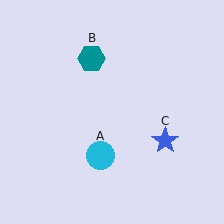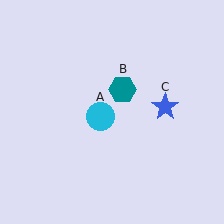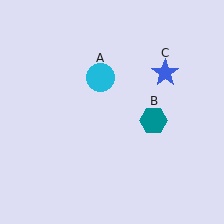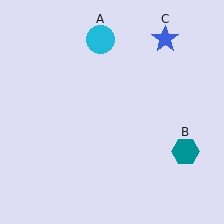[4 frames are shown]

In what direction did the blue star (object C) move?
The blue star (object C) moved up.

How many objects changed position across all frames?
3 objects changed position: cyan circle (object A), teal hexagon (object B), blue star (object C).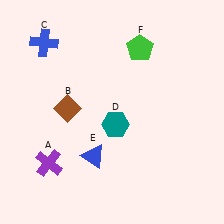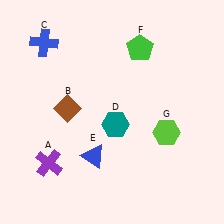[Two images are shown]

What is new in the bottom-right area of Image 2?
A lime hexagon (G) was added in the bottom-right area of Image 2.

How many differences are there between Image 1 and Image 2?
There is 1 difference between the two images.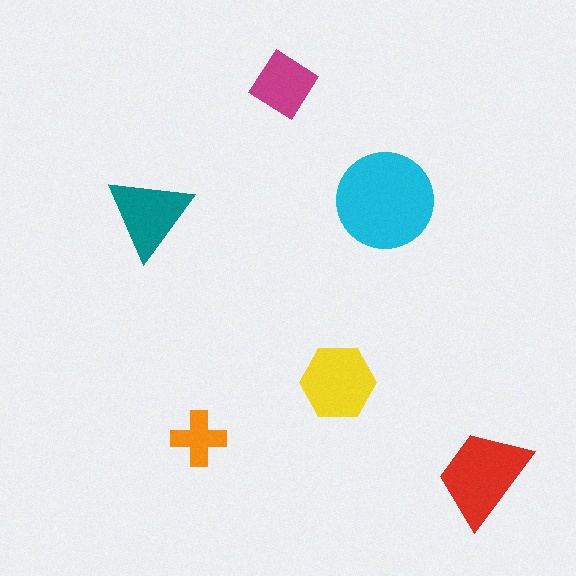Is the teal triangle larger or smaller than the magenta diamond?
Larger.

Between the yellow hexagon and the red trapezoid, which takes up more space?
The red trapezoid.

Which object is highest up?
The magenta diamond is topmost.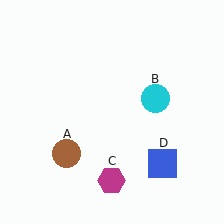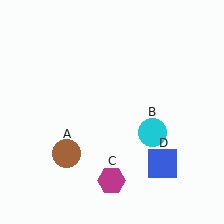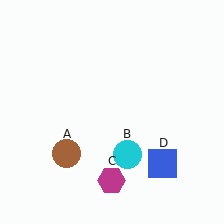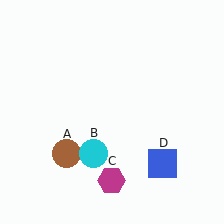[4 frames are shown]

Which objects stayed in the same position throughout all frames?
Brown circle (object A) and magenta hexagon (object C) and blue square (object D) remained stationary.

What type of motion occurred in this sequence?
The cyan circle (object B) rotated clockwise around the center of the scene.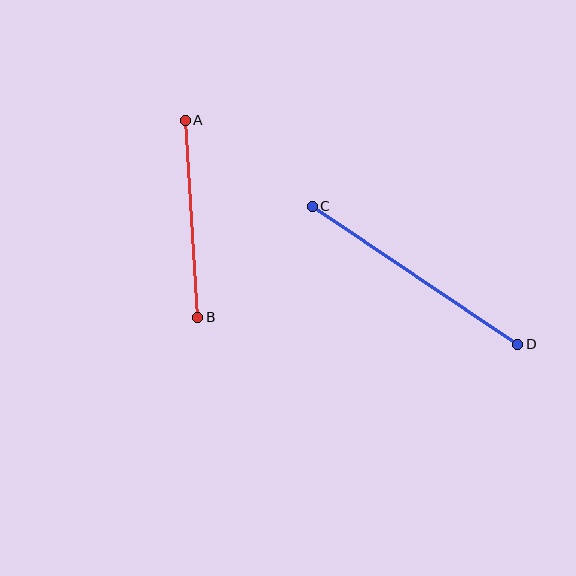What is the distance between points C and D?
The distance is approximately 248 pixels.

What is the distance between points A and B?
The distance is approximately 197 pixels.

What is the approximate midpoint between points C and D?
The midpoint is at approximately (415, 275) pixels.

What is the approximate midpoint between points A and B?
The midpoint is at approximately (191, 219) pixels.